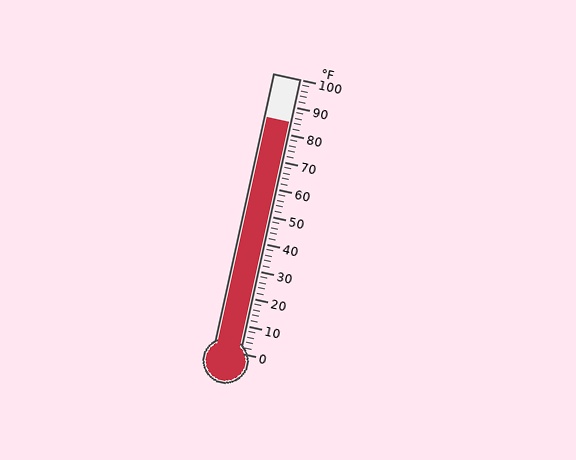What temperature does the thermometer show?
The thermometer shows approximately 84°F.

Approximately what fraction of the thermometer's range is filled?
The thermometer is filled to approximately 85% of its range.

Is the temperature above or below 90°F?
The temperature is below 90°F.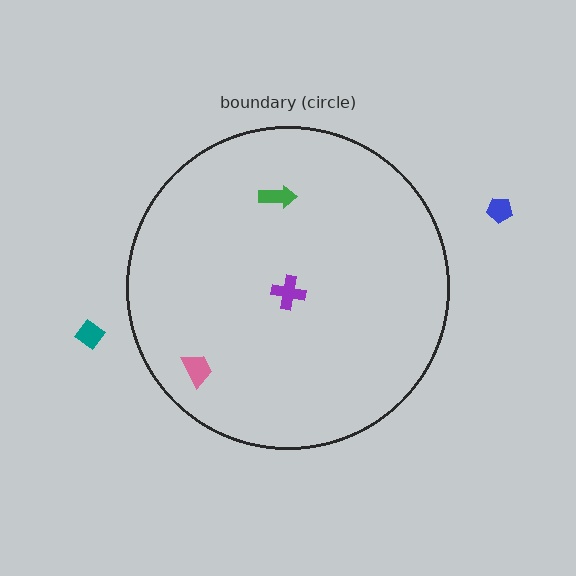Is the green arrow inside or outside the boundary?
Inside.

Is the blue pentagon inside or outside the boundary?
Outside.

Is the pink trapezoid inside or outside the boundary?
Inside.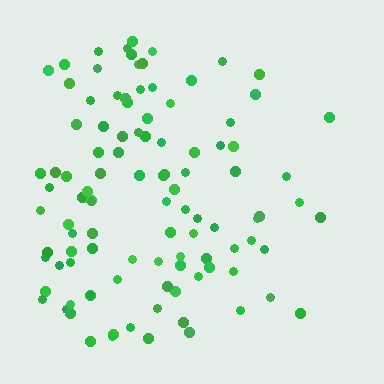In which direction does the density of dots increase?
From right to left, with the left side densest.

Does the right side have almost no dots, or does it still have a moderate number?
Still a moderate number, just noticeably fewer than the left.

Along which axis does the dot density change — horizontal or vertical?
Horizontal.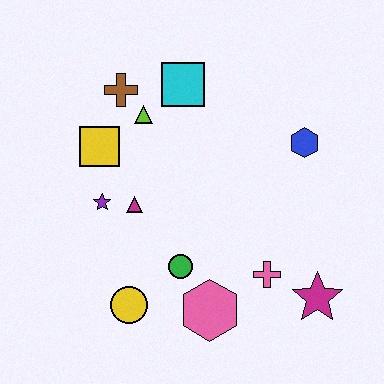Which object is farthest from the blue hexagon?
The yellow circle is farthest from the blue hexagon.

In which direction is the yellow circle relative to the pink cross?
The yellow circle is to the left of the pink cross.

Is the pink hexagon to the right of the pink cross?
No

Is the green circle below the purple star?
Yes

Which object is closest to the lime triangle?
The brown cross is closest to the lime triangle.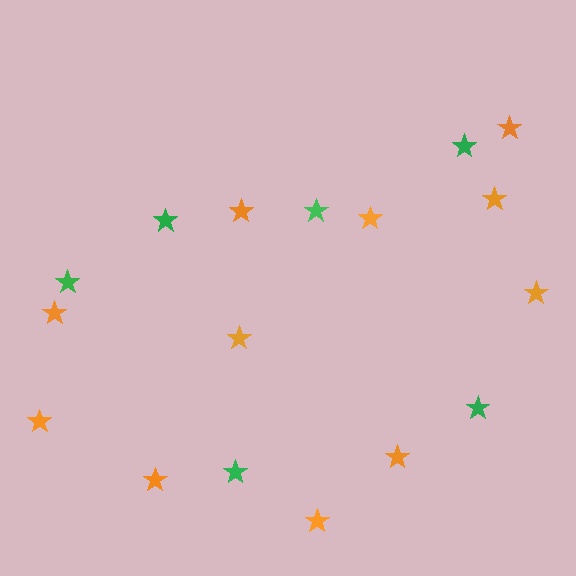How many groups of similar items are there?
There are 2 groups: one group of green stars (6) and one group of orange stars (11).